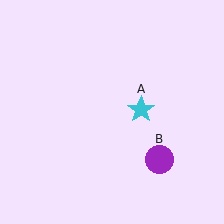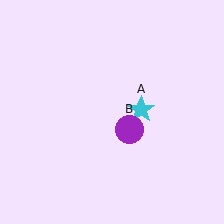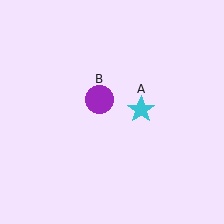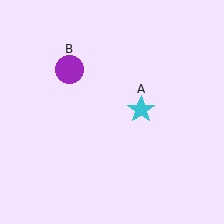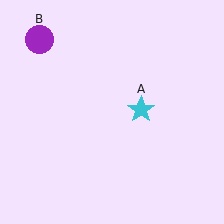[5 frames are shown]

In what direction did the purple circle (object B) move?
The purple circle (object B) moved up and to the left.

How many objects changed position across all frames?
1 object changed position: purple circle (object B).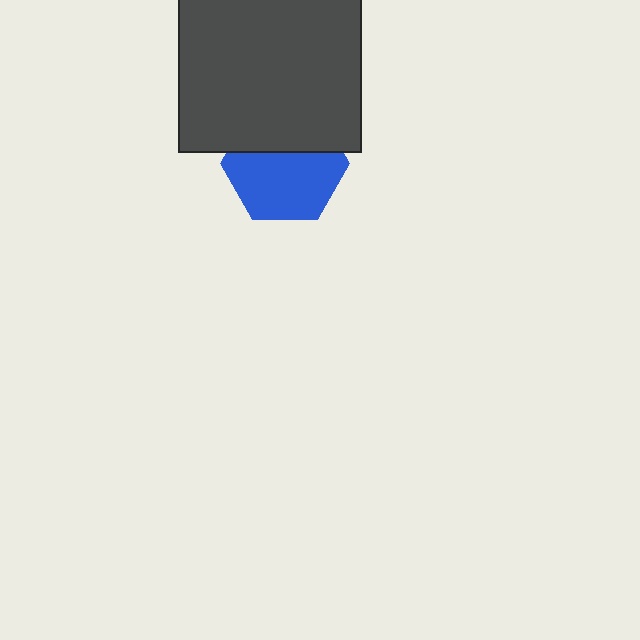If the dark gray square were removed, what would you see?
You would see the complete blue hexagon.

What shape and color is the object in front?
The object in front is a dark gray square.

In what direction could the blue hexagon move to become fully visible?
The blue hexagon could move down. That would shift it out from behind the dark gray square entirely.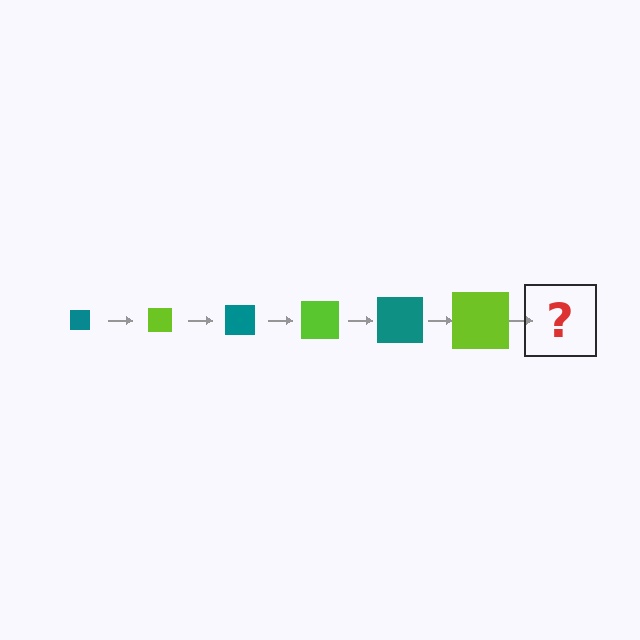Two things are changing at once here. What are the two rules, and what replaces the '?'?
The two rules are that the square grows larger each step and the color cycles through teal and lime. The '?' should be a teal square, larger than the previous one.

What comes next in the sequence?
The next element should be a teal square, larger than the previous one.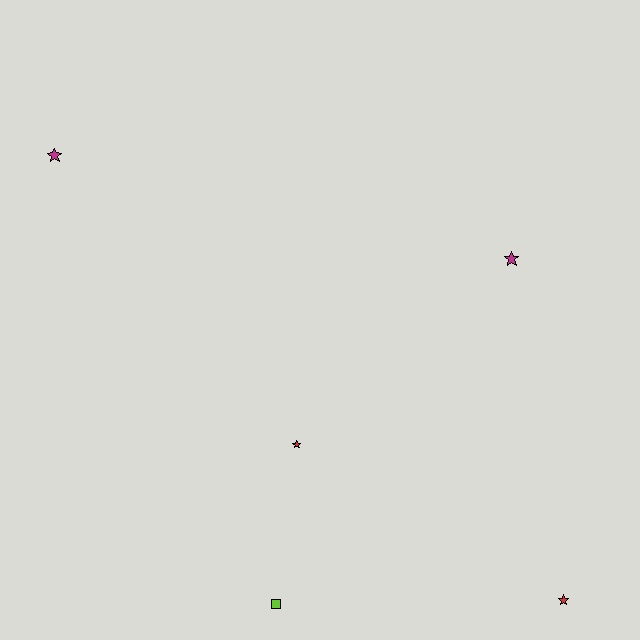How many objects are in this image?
There are 5 objects.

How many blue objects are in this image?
There are no blue objects.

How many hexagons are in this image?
There are no hexagons.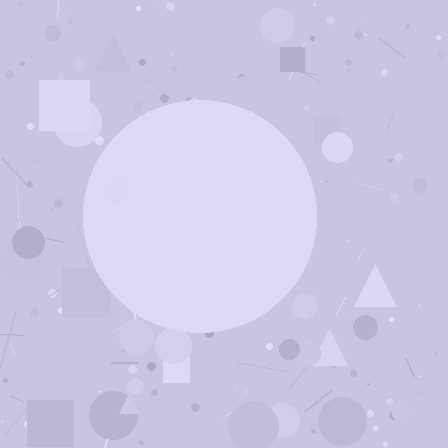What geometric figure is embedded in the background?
A circle is embedded in the background.